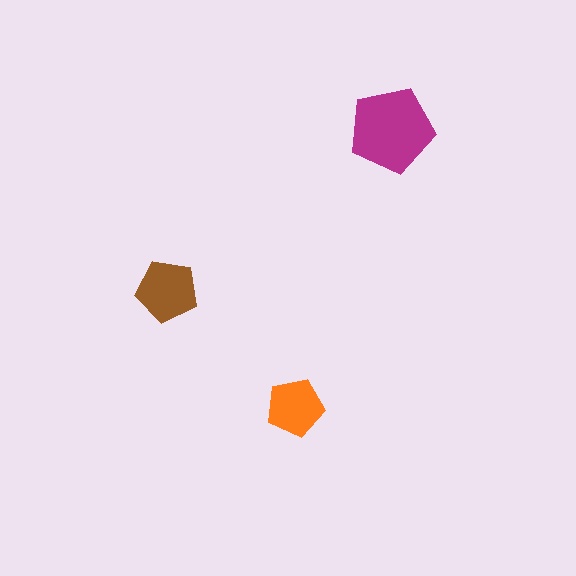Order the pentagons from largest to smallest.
the magenta one, the brown one, the orange one.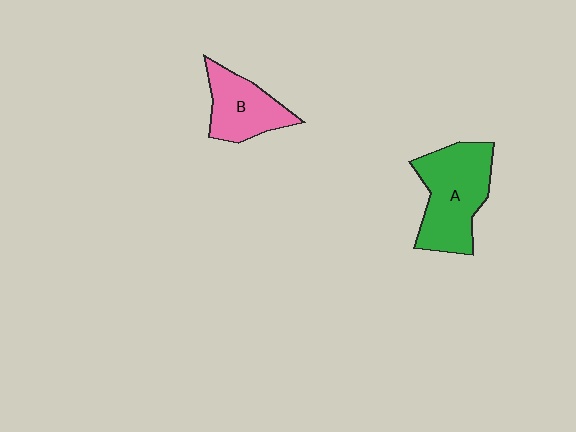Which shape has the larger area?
Shape A (green).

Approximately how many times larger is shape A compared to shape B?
Approximately 1.5 times.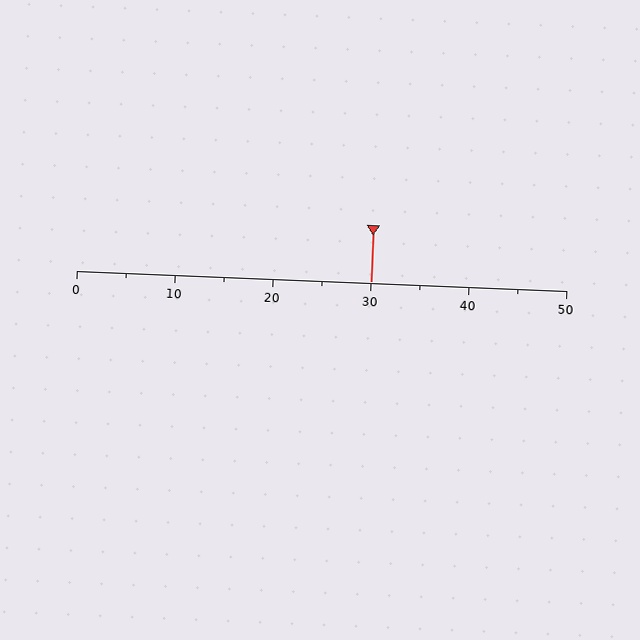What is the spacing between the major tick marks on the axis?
The major ticks are spaced 10 apart.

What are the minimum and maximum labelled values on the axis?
The axis runs from 0 to 50.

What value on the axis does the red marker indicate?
The marker indicates approximately 30.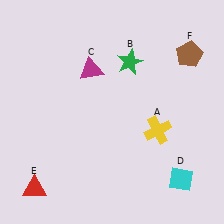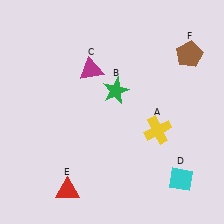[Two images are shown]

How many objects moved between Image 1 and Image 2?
2 objects moved between the two images.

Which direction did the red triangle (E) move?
The red triangle (E) moved right.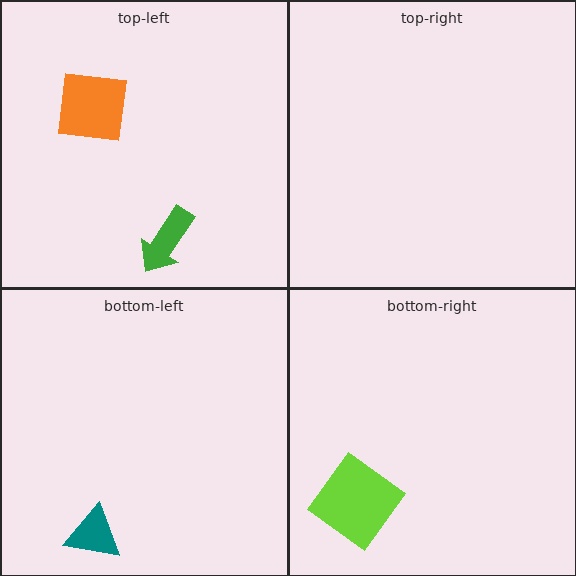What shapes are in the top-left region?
The green arrow, the orange square.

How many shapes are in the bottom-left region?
1.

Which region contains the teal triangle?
The bottom-left region.